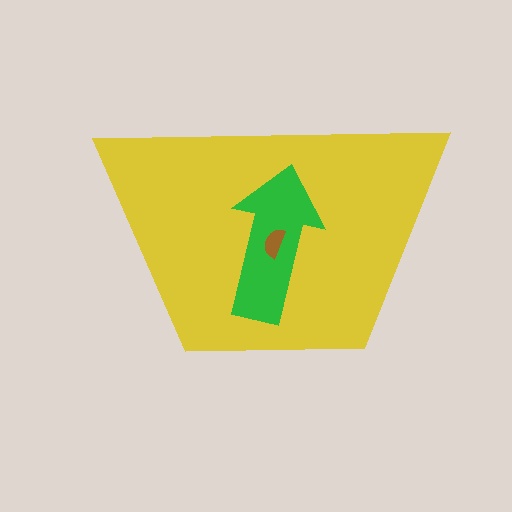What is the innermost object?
The brown semicircle.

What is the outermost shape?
The yellow trapezoid.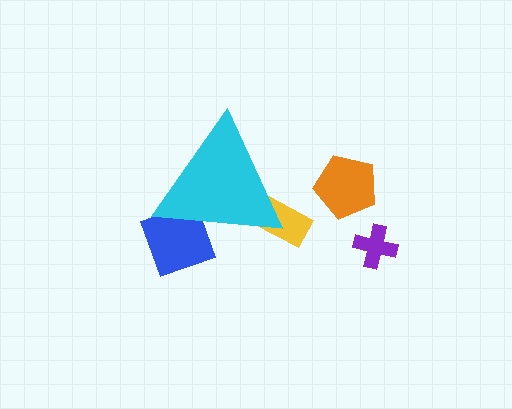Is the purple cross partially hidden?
No, the purple cross is fully visible.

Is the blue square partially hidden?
Yes, the blue square is partially hidden behind the cyan triangle.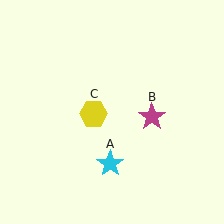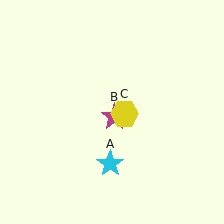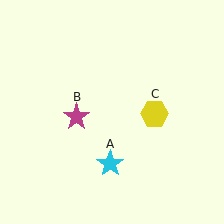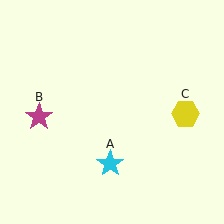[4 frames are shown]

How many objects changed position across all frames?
2 objects changed position: magenta star (object B), yellow hexagon (object C).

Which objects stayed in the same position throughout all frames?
Cyan star (object A) remained stationary.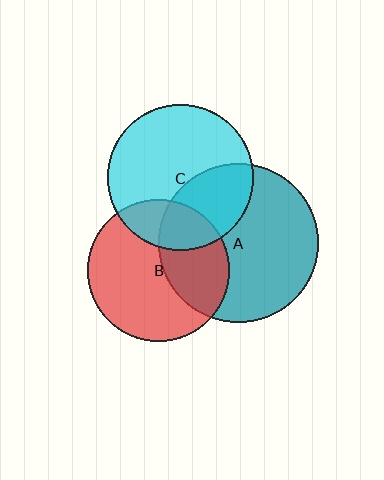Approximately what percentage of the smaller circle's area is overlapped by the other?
Approximately 35%.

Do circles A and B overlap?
Yes.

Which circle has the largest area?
Circle A (teal).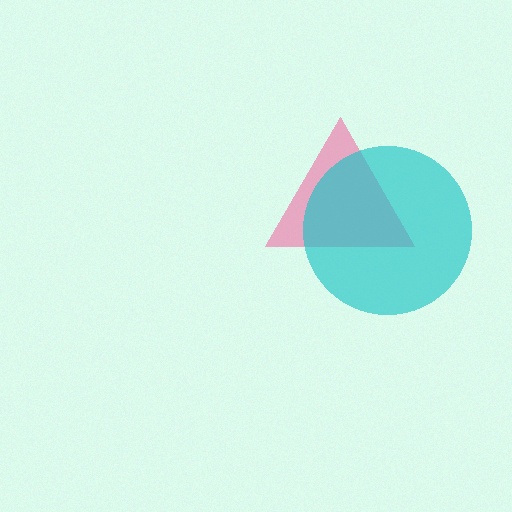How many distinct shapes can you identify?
There are 2 distinct shapes: a pink triangle, a cyan circle.